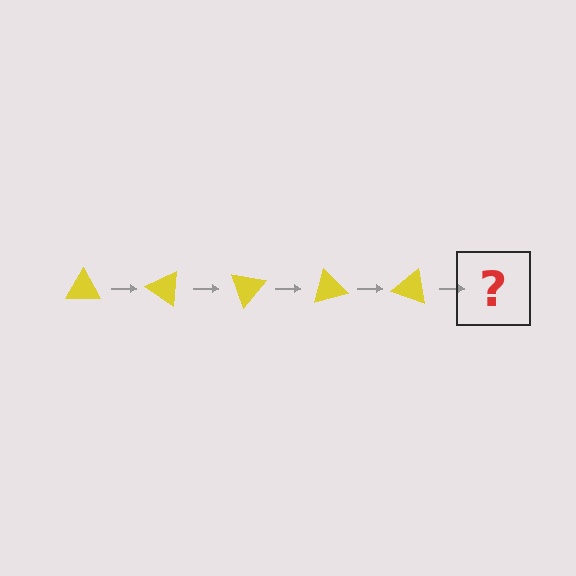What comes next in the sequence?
The next element should be a yellow triangle rotated 175 degrees.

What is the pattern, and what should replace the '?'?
The pattern is that the triangle rotates 35 degrees each step. The '?' should be a yellow triangle rotated 175 degrees.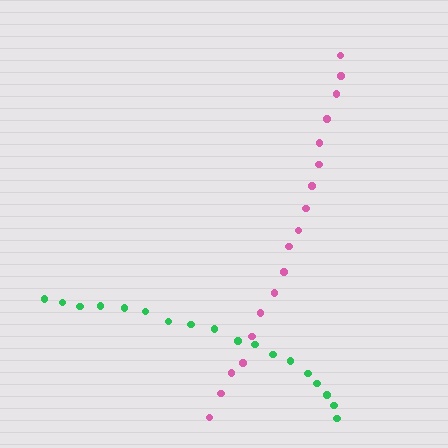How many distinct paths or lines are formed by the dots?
There are 2 distinct paths.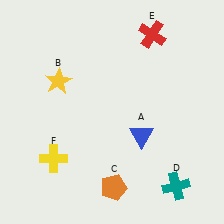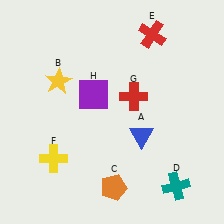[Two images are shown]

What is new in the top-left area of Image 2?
A purple square (H) was added in the top-left area of Image 2.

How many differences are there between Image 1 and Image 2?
There are 2 differences between the two images.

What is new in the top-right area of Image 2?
A red cross (G) was added in the top-right area of Image 2.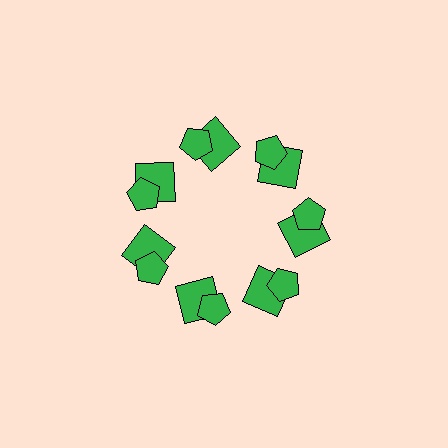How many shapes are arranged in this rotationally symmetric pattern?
There are 14 shapes, arranged in 7 groups of 2.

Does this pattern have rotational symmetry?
Yes, this pattern has 7-fold rotational symmetry. It looks the same after rotating 51 degrees around the center.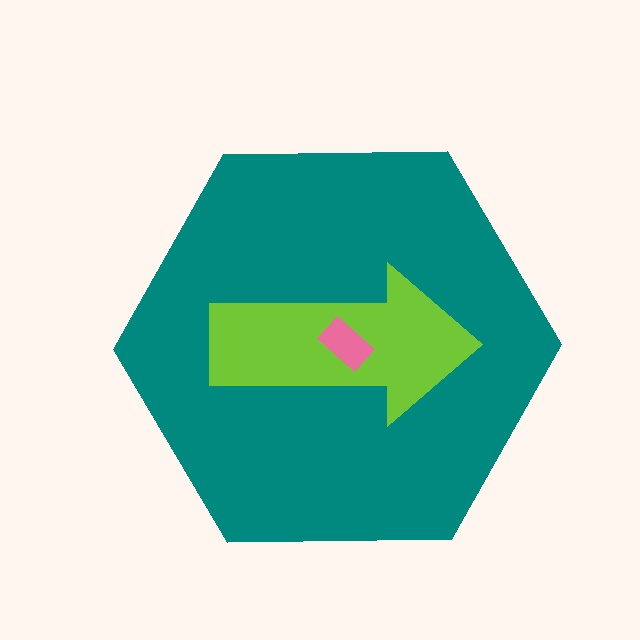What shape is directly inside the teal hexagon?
The lime arrow.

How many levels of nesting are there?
3.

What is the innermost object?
The pink rectangle.